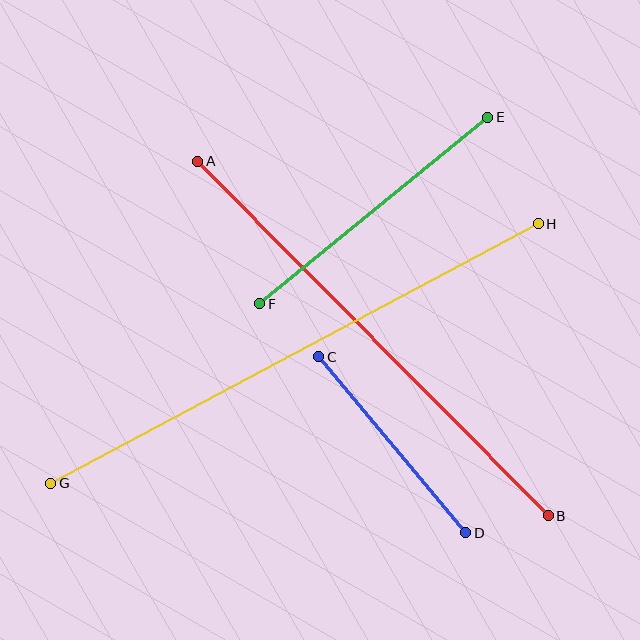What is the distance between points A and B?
The distance is approximately 498 pixels.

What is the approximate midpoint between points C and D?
The midpoint is at approximately (392, 445) pixels.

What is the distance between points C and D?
The distance is approximately 229 pixels.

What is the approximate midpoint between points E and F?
The midpoint is at approximately (374, 211) pixels.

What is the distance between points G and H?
The distance is approximately 552 pixels.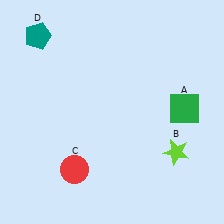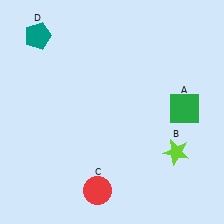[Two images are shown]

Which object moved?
The red circle (C) moved right.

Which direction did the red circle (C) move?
The red circle (C) moved right.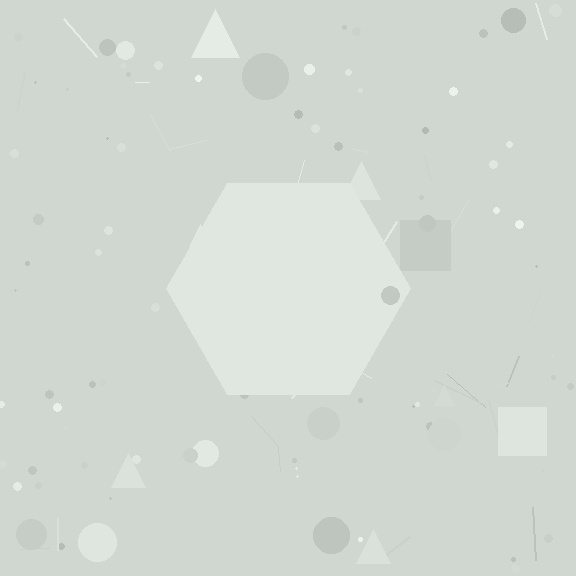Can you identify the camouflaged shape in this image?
The camouflaged shape is a hexagon.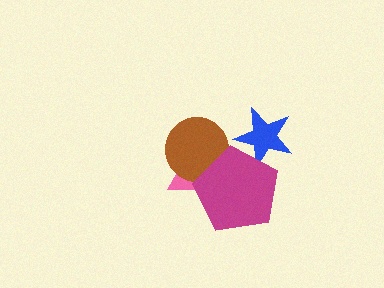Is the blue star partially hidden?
Yes, it is partially covered by another shape.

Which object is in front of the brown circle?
The magenta pentagon is in front of the brown circle.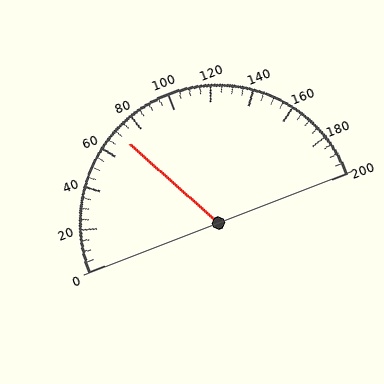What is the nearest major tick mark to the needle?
The nearest major tick mark is 80.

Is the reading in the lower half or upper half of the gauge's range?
The reading is in the lower half of the range (0 to 200).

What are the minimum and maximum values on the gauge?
The gauge ranges from 0 to 200.